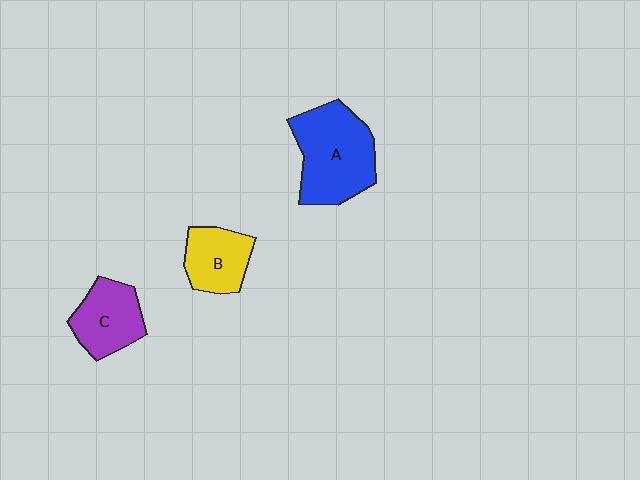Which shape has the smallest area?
Shape B (yellow).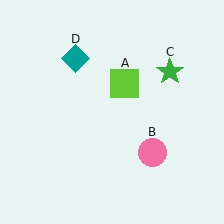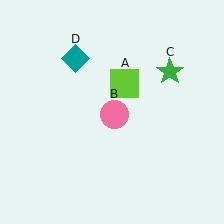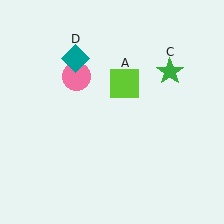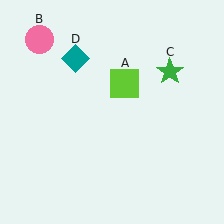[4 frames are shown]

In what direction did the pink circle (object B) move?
The pink circle (object B) moved up and to the left.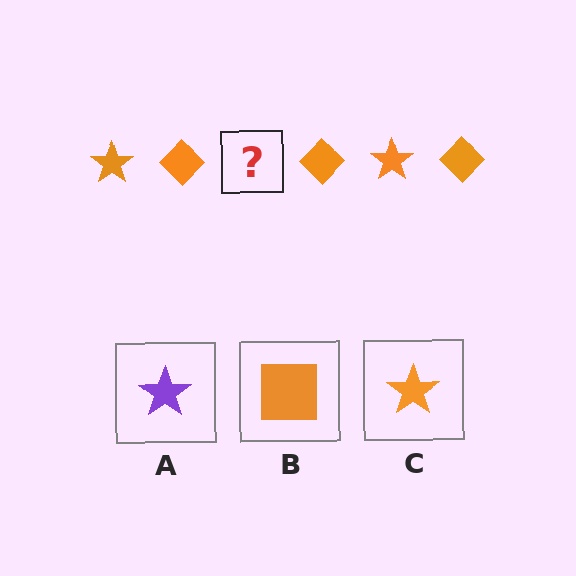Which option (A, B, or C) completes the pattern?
C.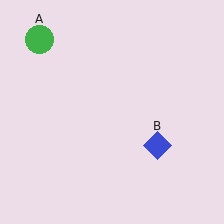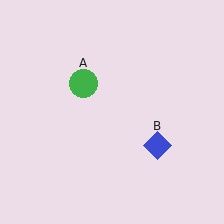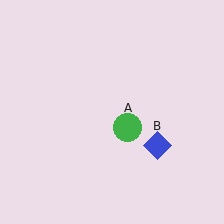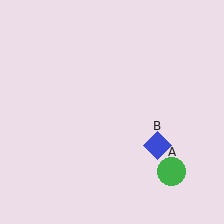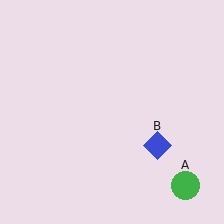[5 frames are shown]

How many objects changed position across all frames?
1 object changed position: green circle (object A).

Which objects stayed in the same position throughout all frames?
Blue diamond (object B) remained stationary.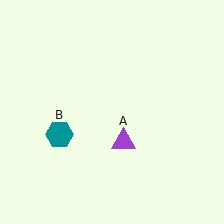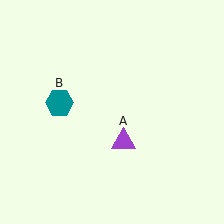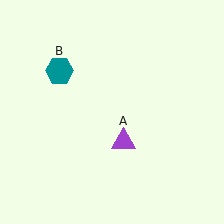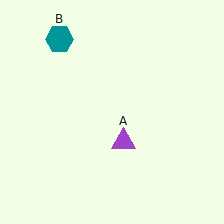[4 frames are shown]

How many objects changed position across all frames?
1 object changed position: teal hexagon (object B).